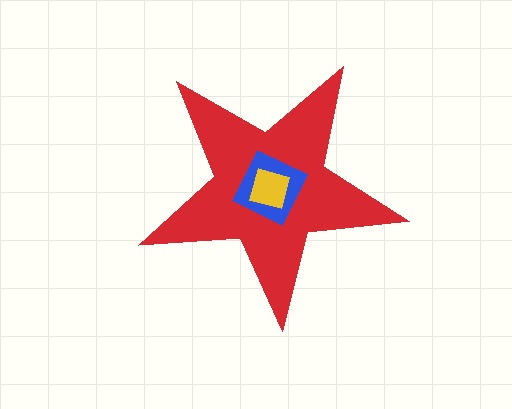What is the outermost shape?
The red star.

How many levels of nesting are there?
3.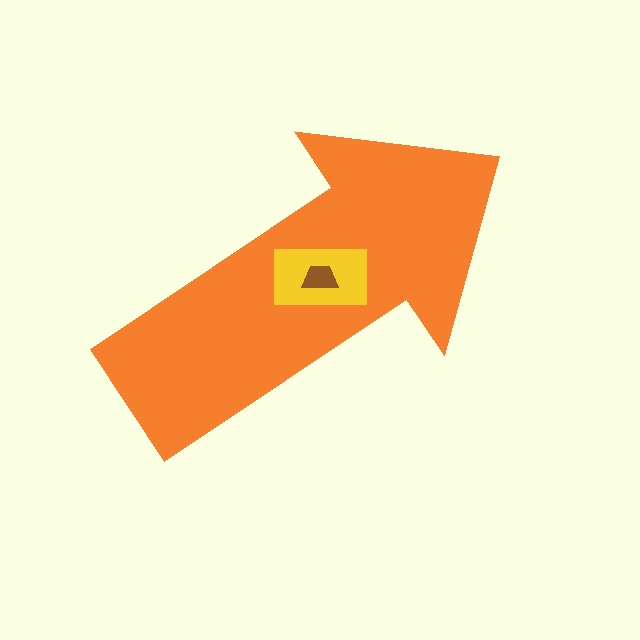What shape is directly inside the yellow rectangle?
The brown trapezoid.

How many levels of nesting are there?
3.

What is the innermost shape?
The brown trapezoid.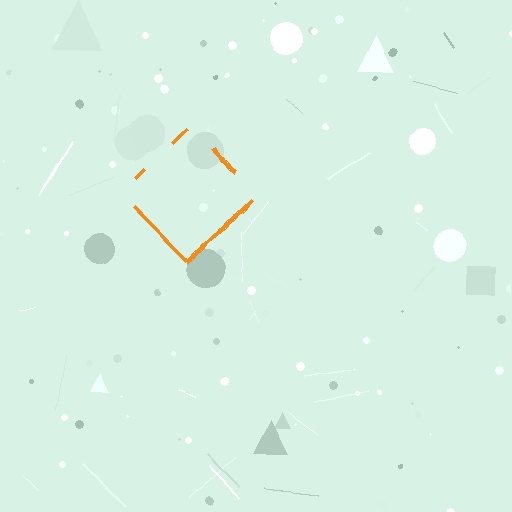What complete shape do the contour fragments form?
The contour fragments form a diamond.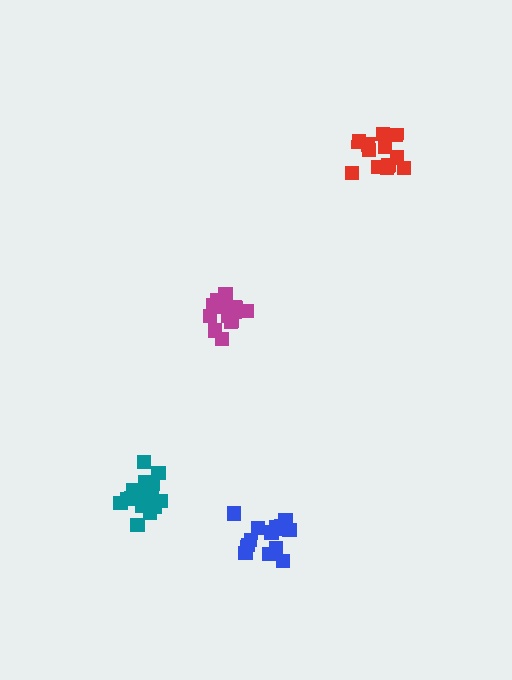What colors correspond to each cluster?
The clusters are colored: red, blue, magenta, teal.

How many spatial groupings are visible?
There are 4 spatial groupings.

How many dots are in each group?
Group 1: 13 dots, Group 2: 14 dots, Group 3: 17 dots, Group 4: 17 dots (61 total).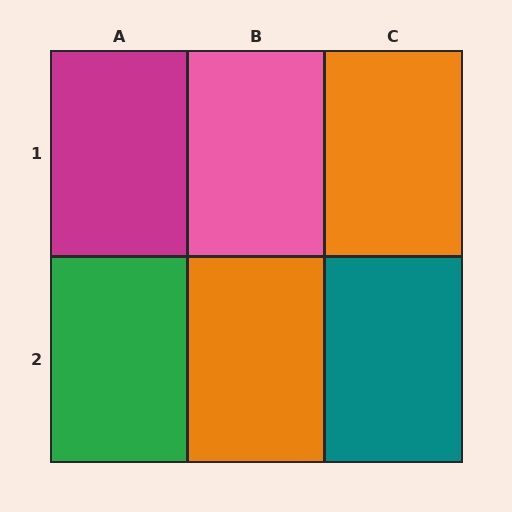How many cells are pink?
1 cell is pink.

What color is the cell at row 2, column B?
Orange.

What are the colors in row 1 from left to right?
Magenta, pink, orange.